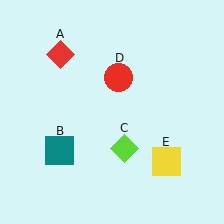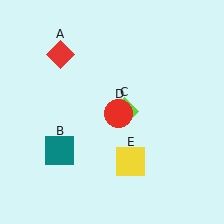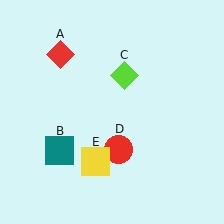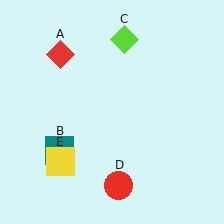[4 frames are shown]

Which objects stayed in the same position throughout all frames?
Red diamond (object A) and teal square (object B) remained stationary.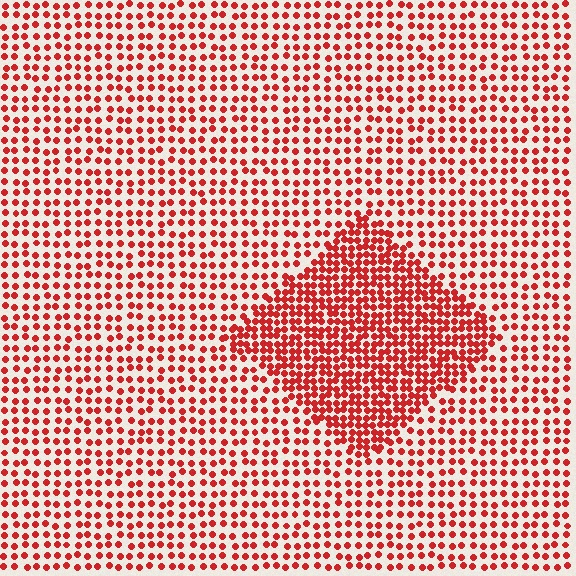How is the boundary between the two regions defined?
The boundary is defined by a change in element density (approximately 2.0x ratio). All elements are the same color, size, and shape.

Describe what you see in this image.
The image contains small red elements arranged at two different densities. A diamond-shaped region is visible where the elements are more densely packed than the surrounding area.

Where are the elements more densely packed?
The elements are more densely packed inside the diamond boundary.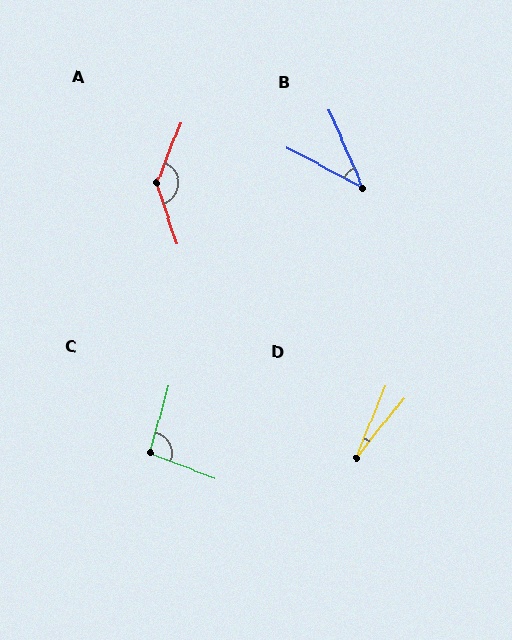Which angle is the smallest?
D, at approximately 16 degrees.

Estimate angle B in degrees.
Approximately 38 degrees.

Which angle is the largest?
A, at approximately 140 degrees.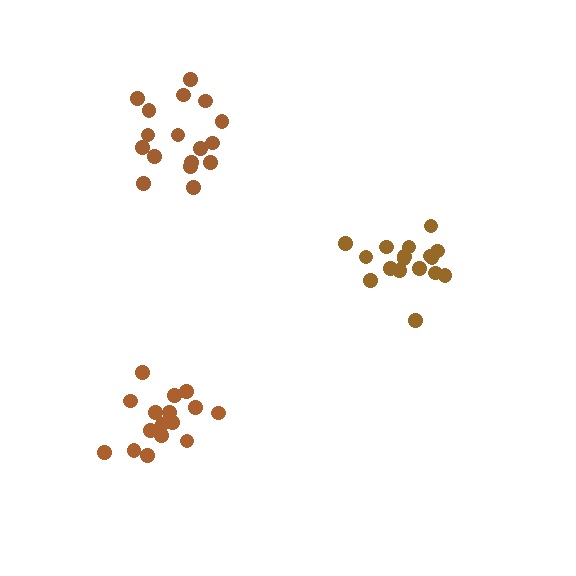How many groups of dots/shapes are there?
There are 3 groups.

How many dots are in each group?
Group 1: 17 dots, Group 2: 16 dots, Group 3: 17 dots (50 total).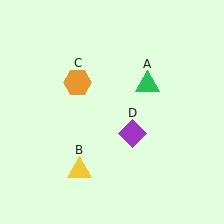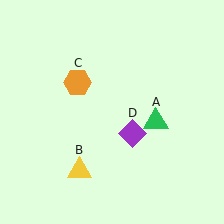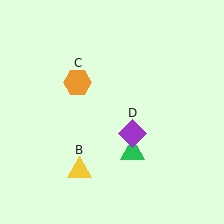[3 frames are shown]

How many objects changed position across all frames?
1 object changed position: green triangle (object A).